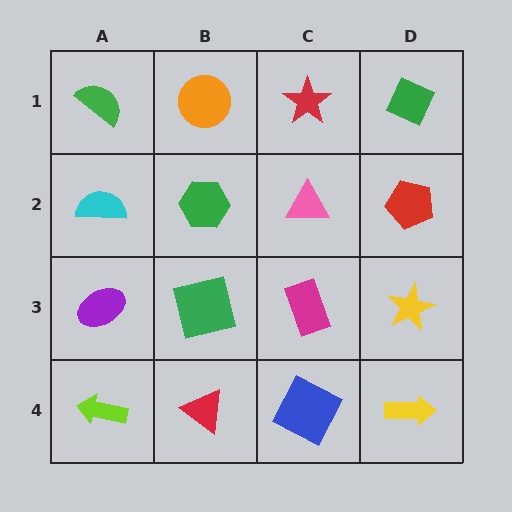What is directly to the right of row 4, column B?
A blue square.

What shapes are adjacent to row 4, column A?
A purple ellipse (row 3, column A), a red triangle (row 4, column B).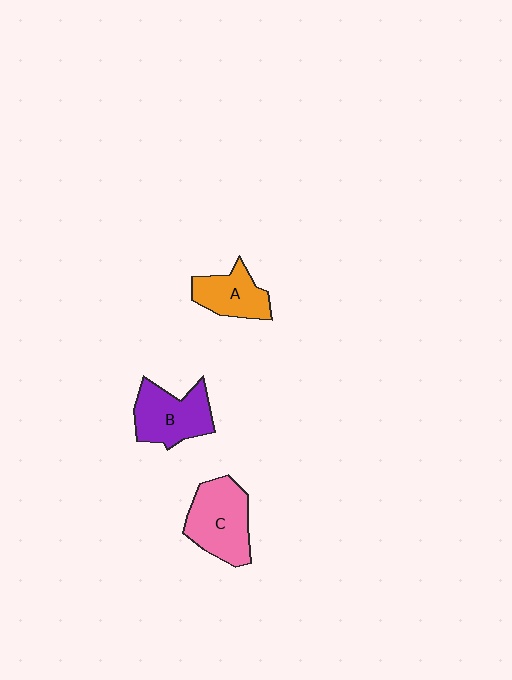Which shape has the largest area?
Shape C (pink).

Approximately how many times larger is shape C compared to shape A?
Approximately 1.5 times.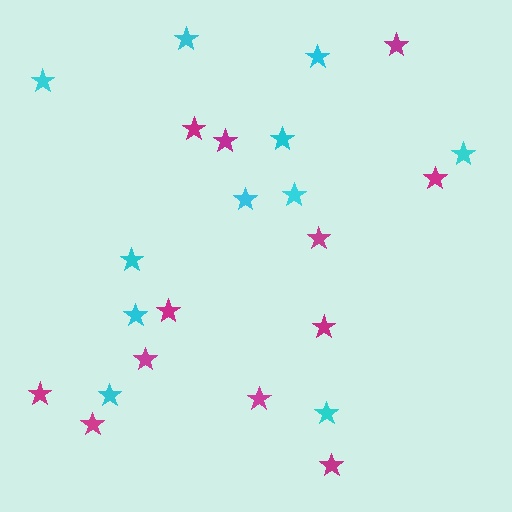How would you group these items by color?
There are 2 groups: one group of cyan stars (11) and one group of magenta stars (12).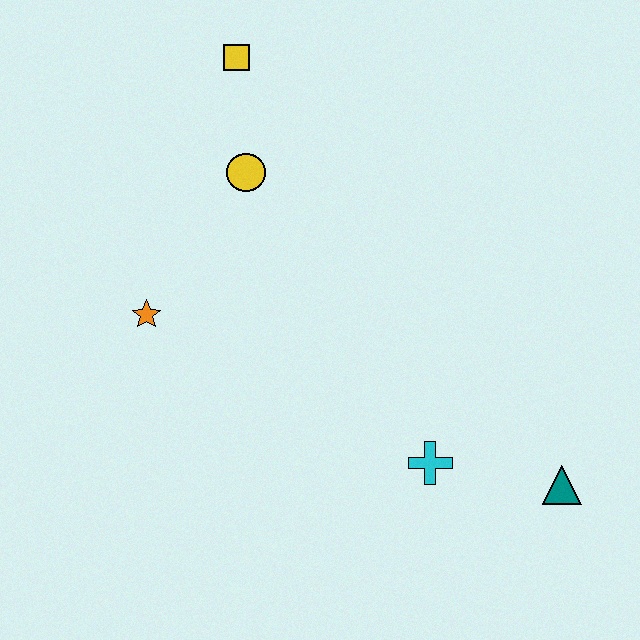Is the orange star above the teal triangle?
Yes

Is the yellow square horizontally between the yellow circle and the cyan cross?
No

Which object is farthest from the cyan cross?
The yellow square is farthest from the cyan cross.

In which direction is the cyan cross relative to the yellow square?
The cyan cross is below the yellow square.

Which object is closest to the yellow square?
The yellow circle is closest to the yellow square.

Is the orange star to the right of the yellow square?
No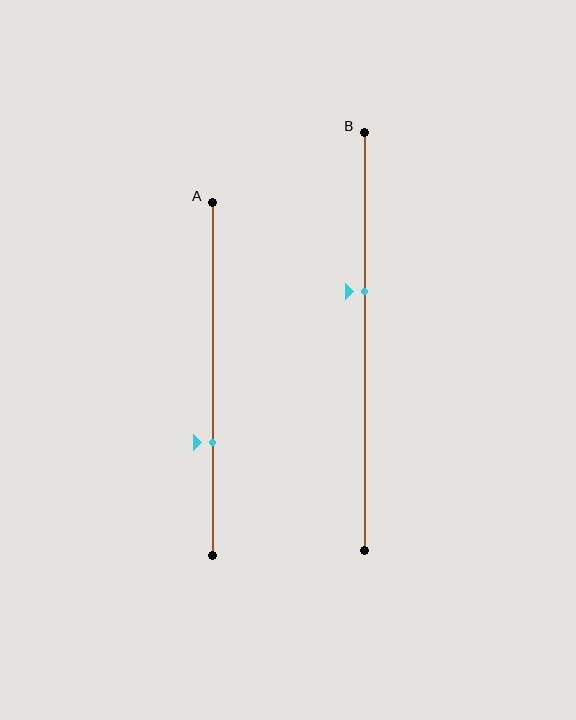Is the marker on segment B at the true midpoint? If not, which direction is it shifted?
No, the marker on segment B is shifted upward by about 12% of the segment length.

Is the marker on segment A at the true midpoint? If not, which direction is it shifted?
No, the marker on segment A is shifted downward by about 18% of the segment length.